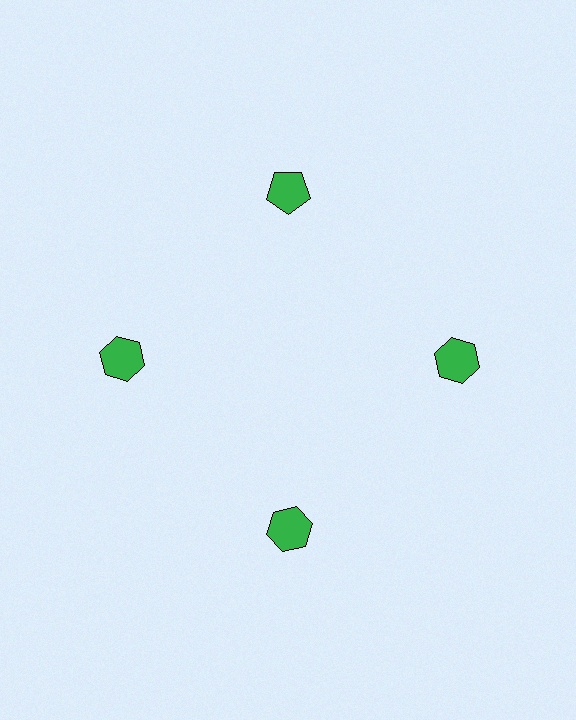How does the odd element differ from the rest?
It has a different shape: pentagon instead of hexagon.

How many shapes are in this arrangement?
There are 4 shapes arranged in a ring pattern.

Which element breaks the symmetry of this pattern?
The green pentagon at roughly the 12 o'clock position breaks the symmetry. All other shapes are green hexagons.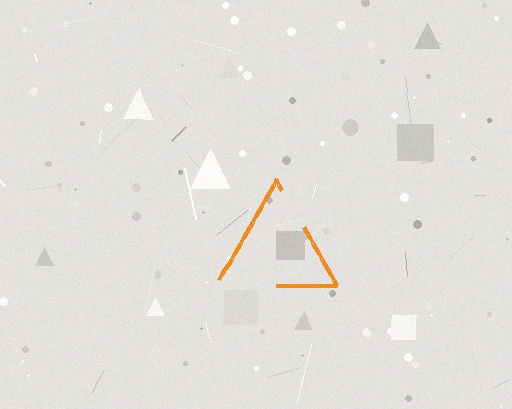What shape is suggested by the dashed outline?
The dashed outline suggests a triangle.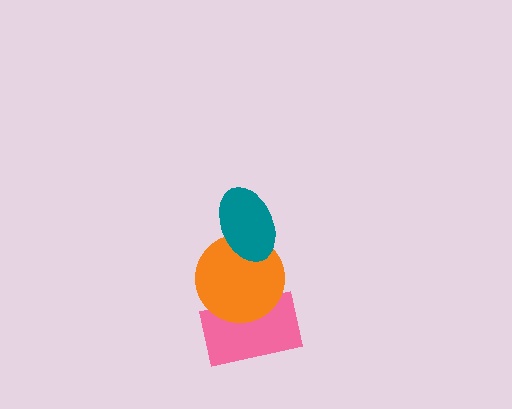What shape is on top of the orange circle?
The teal ellipse is on top of the orange circle.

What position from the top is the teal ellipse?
The teal ellipse is 1st from the top.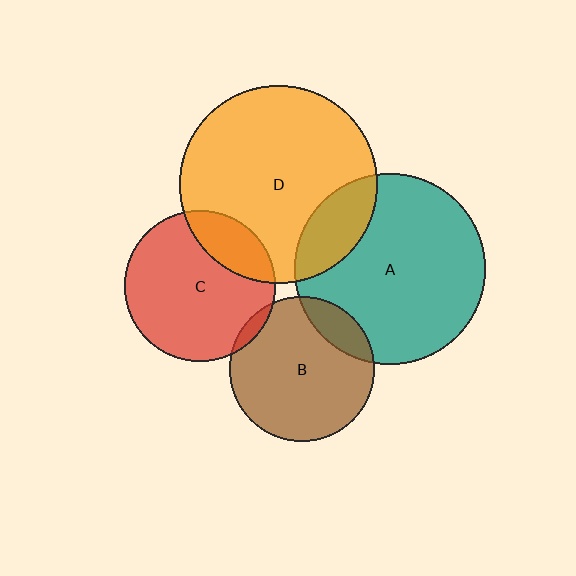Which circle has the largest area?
Circle D (orange).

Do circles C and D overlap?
Yes.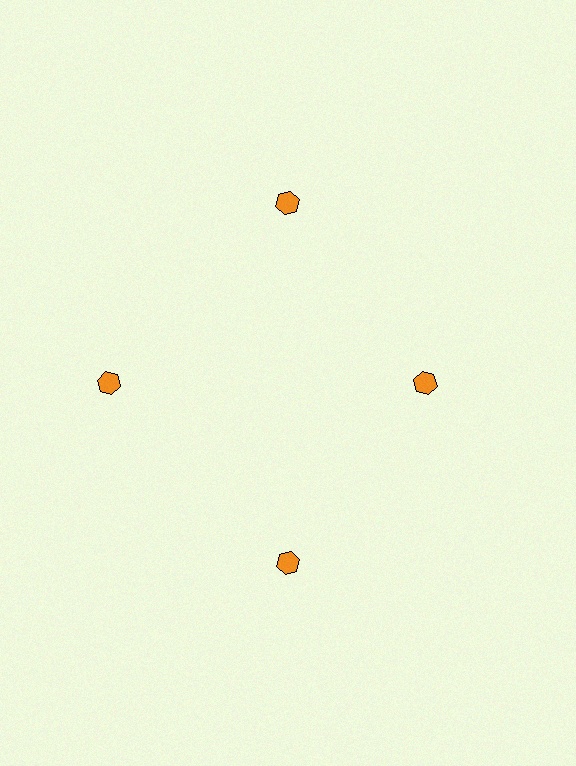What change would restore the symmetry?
The symmetry would be restored by moving it outward, back onto the ring so that all 4 hexagons sit at equal angles and equal distance from the center.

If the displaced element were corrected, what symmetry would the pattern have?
It would have 4-fold rotational symmetry — the pattern would map onto itself every 90 degrees.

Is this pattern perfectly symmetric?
No. The 4 orange hexagons are arranged in a ring, but one element near the 3 o'clock position is pulled inward toward the center, breaking the 4-fold rotational symmetry.